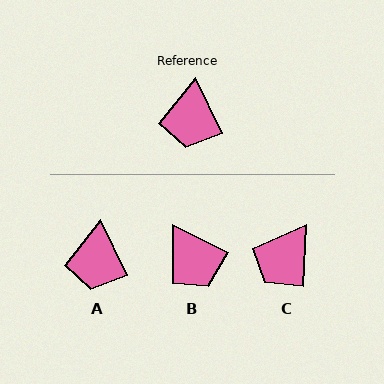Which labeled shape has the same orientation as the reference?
A.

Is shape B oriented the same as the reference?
No, it is off by about 38 degrees.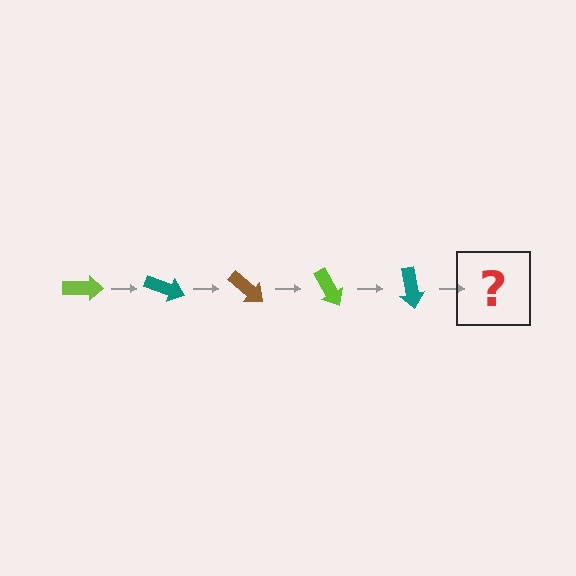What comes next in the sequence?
The next element should be a brown arrow, rotated 100 degrees from the start.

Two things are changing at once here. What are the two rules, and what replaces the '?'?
The two rules are that it rotates 20 degrees each step and the color cycles through lime, teal, and brown. The '?' should be a brown arrow, rotated 100 degrees from the start.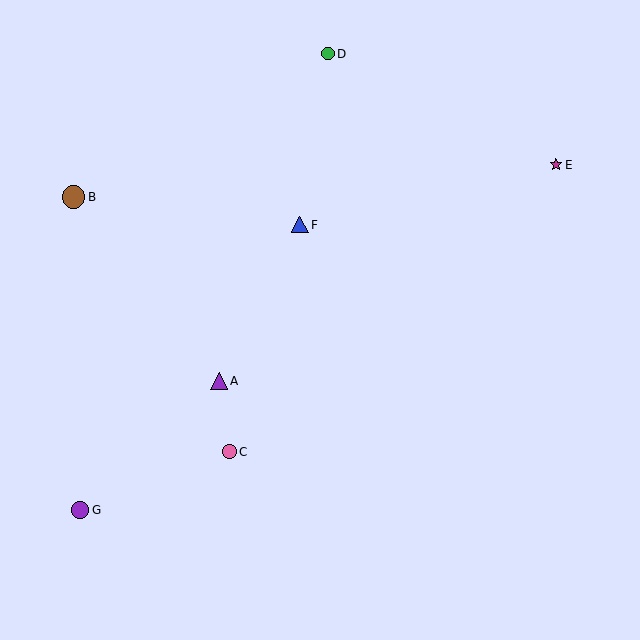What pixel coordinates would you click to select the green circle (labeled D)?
Click at (328, 54) to select the green circle D.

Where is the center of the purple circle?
The center of the purple circle is at (80, 510).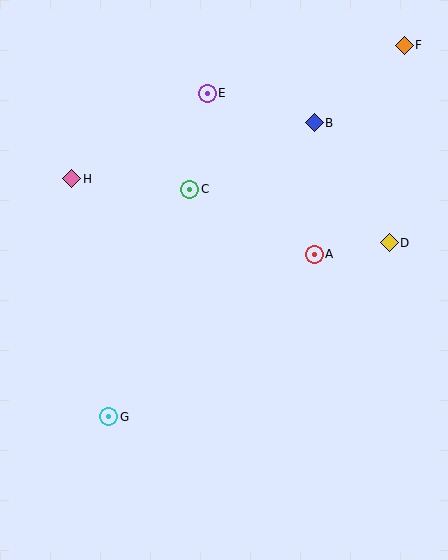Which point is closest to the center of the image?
Point A at (314, 254) is closest to the center.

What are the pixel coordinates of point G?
Point G is at (109, 417).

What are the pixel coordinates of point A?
Point A is at (314, 254).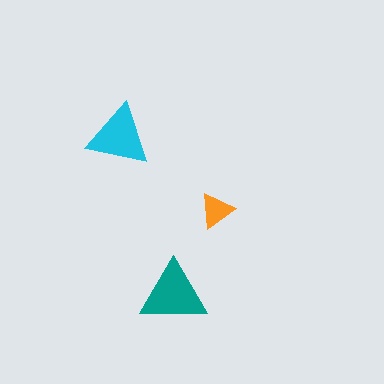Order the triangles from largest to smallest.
the teal one, the cyan one, the orange one.